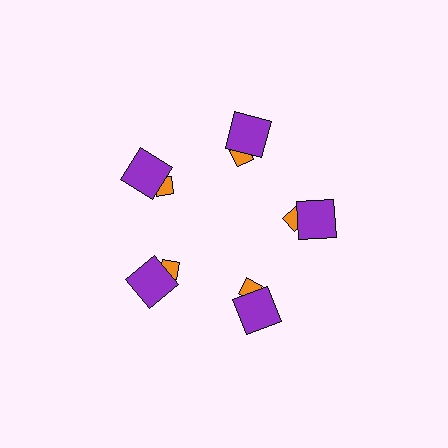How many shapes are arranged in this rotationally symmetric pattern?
There are 10 shapes, arranged in 5 groups of 2.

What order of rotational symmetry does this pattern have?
This pattern has 5-fold rotational symmetry.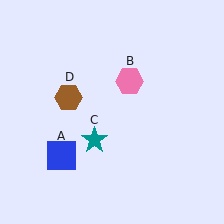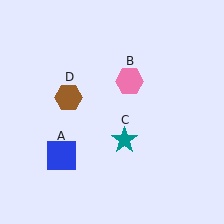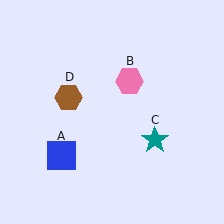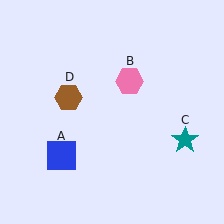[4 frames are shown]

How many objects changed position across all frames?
1 object changed position: teal star (object C).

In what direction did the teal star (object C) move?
The teal star (object C) moved right.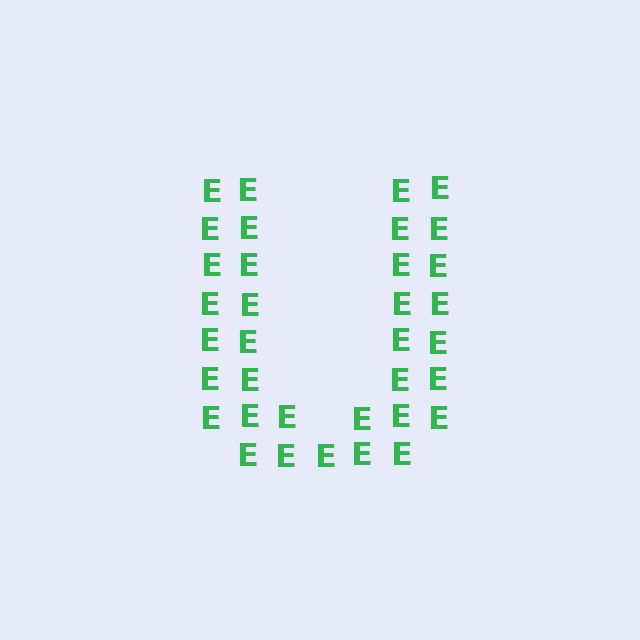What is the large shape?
The large shape is the letter U.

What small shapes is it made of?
It is made of small letter E's.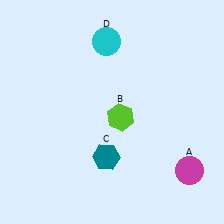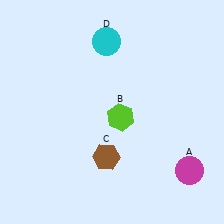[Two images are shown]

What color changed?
The hexagon (C) changed from teal in Image 1 to brown in Image 2.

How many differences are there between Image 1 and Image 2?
There is 1 difference between the two images.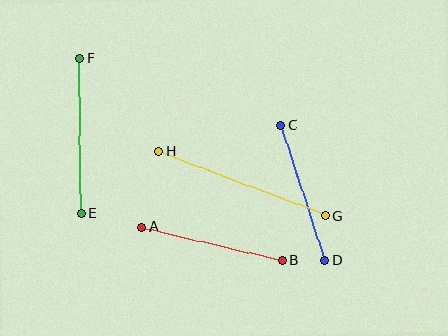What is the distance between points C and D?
The distance is approximately 142 pixels.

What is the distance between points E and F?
The distance is approximately 155 pixels.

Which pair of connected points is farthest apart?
Points G and H are farthest apart.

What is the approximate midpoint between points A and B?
The midpoint is at approximately (212, 244) pixels.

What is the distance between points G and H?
The distance is approximately 178 pixels.